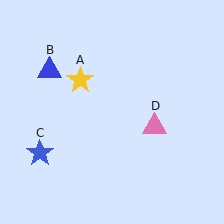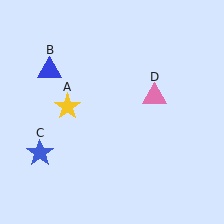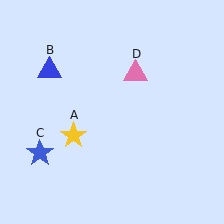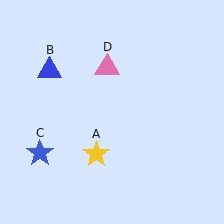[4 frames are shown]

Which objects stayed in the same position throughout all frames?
Blue triangle (object B) and blue star (object C) remained stationary.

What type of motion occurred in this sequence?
The yellow star (object A), pink triangle (object D) rotated counterclockwise around the center of the scene.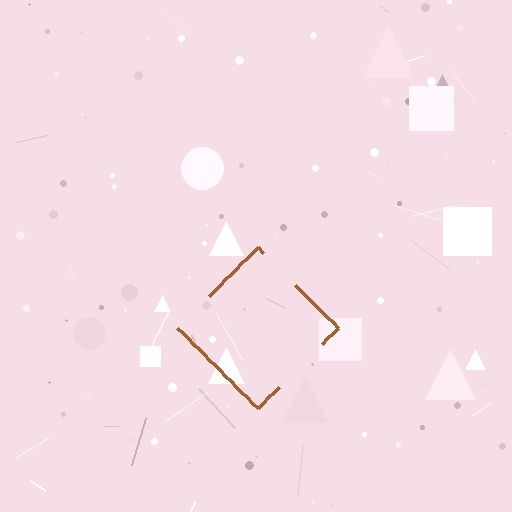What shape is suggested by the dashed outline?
The dashed outline suggests a diamond.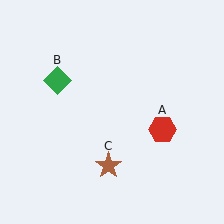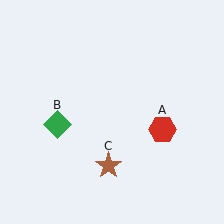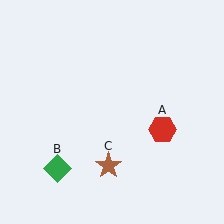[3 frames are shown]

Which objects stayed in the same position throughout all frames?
Red hexagon (object A) and brown star (object C) remained stationary.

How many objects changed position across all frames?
1 object changed position: green diamond (object B).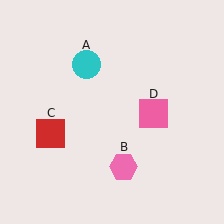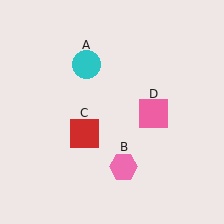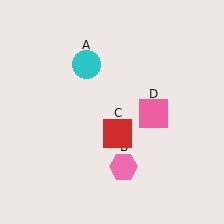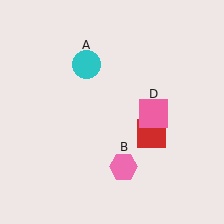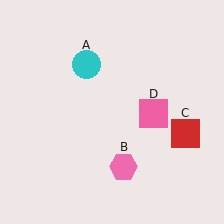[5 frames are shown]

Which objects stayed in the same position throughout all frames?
Cyan circle (object A) and pink hexagon (object B) and pink square (object D) remained stationary.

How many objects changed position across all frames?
1 object changed position: red square (object C).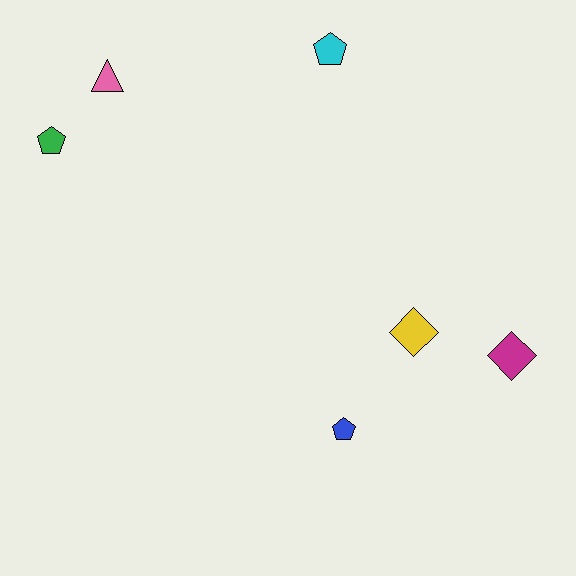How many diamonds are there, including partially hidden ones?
There are 2 diamonds.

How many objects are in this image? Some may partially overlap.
There are 6 objects.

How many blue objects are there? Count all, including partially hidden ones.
There is 1 blue object.